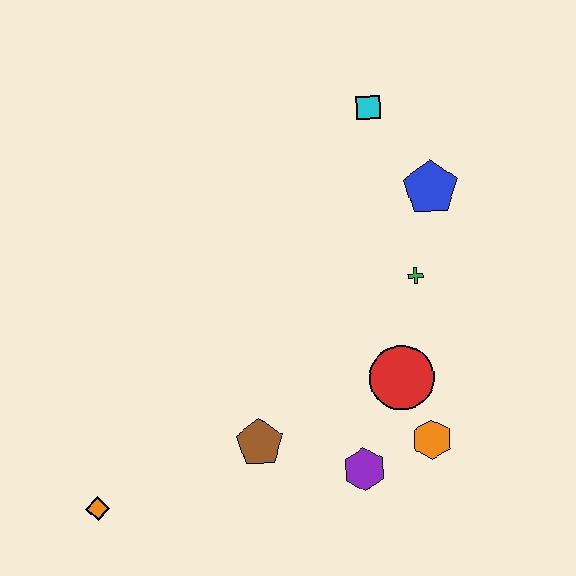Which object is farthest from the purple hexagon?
The cyan square is farthest from the purple hexagon.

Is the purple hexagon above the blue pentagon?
No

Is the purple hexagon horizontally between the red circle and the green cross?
No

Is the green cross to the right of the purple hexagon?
Yes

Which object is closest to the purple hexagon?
The orange hexagon is closest to the purple hexagon.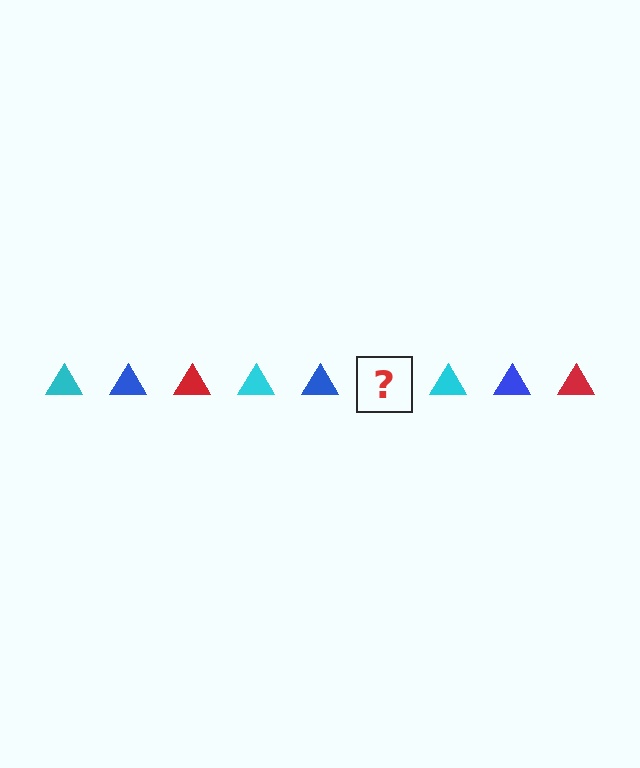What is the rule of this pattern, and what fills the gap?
The rule is that the pattern cycles through cyan, blue, red triangles. The gap should be filled with a red triangle.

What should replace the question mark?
The question mark should be replaced with a red triangle.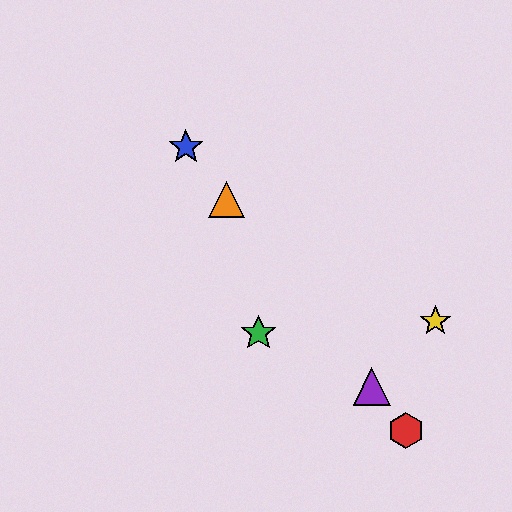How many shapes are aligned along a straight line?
4 shapes (the red hexagon, the blue star, the purple triangle, the orange triangle) are aligned along a straight line.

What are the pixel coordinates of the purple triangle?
The purple triangle is at (372, 387).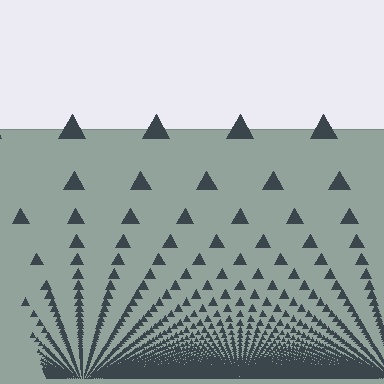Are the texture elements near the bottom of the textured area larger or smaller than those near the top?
Smaller. The gradient is inverted — elements near the bottom are smaller and denser.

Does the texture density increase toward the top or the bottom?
Density increases toward the bottom.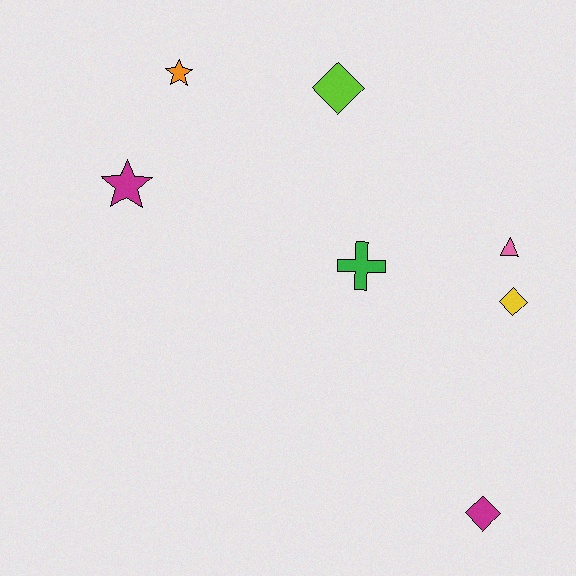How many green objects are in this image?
There is 1 green object.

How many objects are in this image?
There are 7 objects.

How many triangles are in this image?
There is 1 triangle.